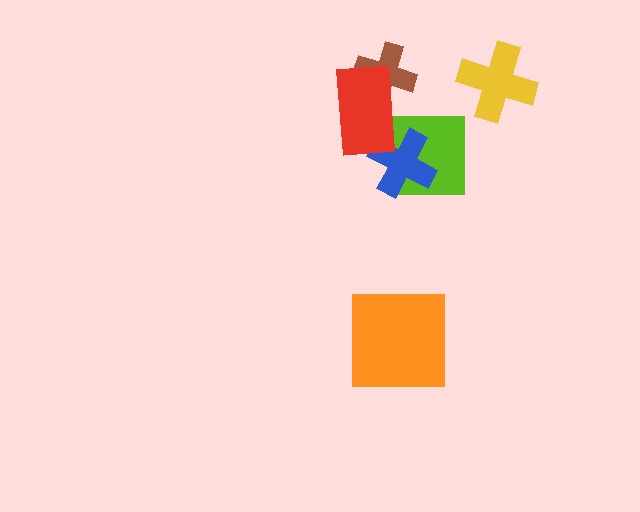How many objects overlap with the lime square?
1 object overlaps with the lime square.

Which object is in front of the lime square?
The blue cross is in front of the lime square.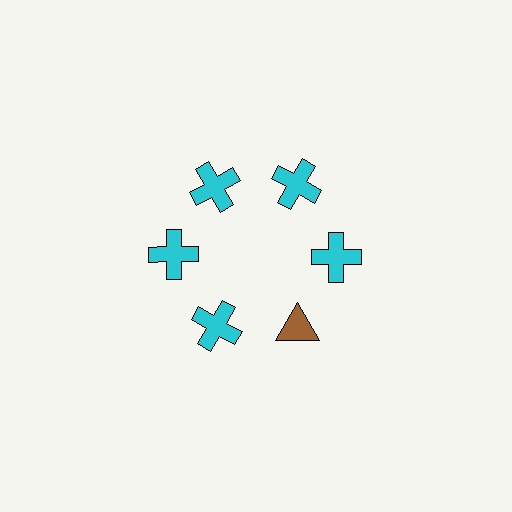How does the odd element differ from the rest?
It differs in both color (brown instead of cyan) and shape (triangle instead of cross).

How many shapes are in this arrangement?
There are 6 shapes arranged in a ring pattern.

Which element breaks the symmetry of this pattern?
The brown triangle at roughly the 5 o'clock position breaks the symmetry. All other shapes are cyan crosses.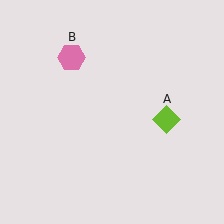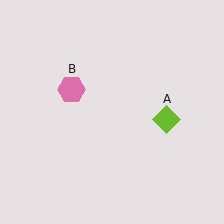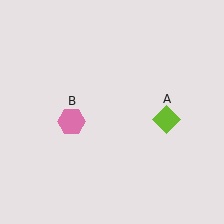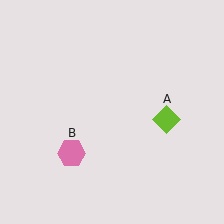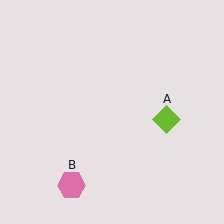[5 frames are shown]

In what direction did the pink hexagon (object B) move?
The pink hexagon (object B) moved down.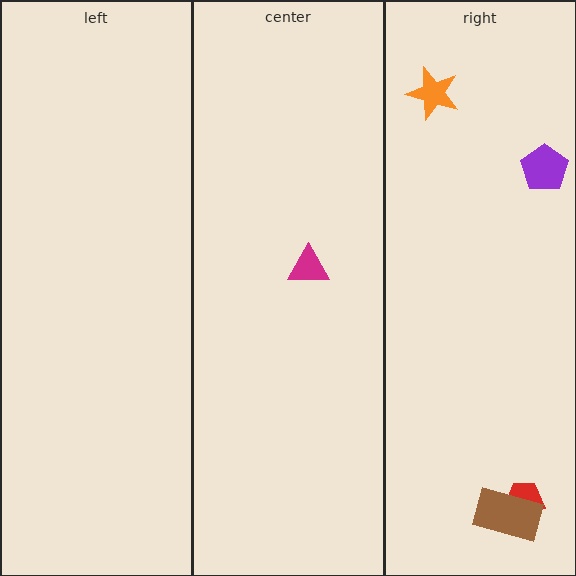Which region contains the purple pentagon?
The right region.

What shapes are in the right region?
The orange star, the purple pentagon, the red trapezoid, the brown rectangle.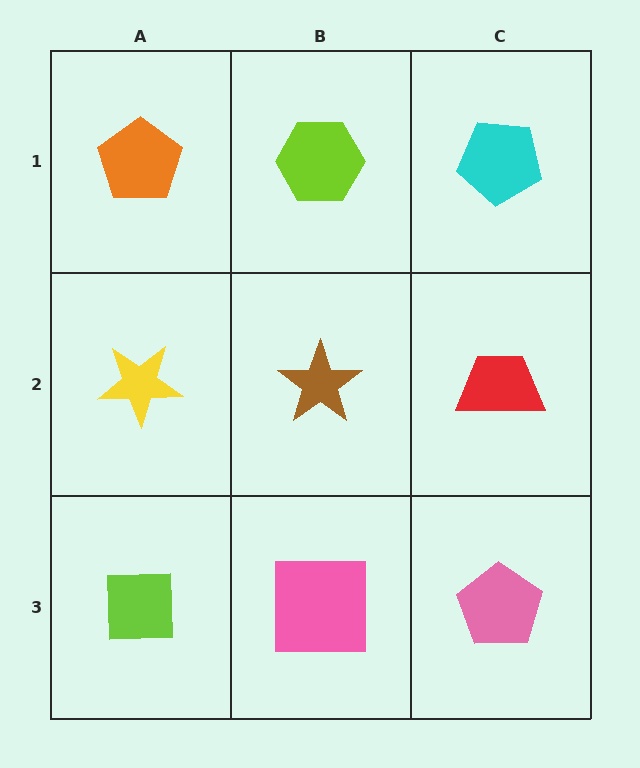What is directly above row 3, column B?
A brown star.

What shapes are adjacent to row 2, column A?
An orange pentagon (row 1, column A), a lime square (row 3, column A), a brown star (row 2, column B).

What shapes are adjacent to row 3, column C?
A red trapezoid (row 2, column C), a pink square (row 3, column B).